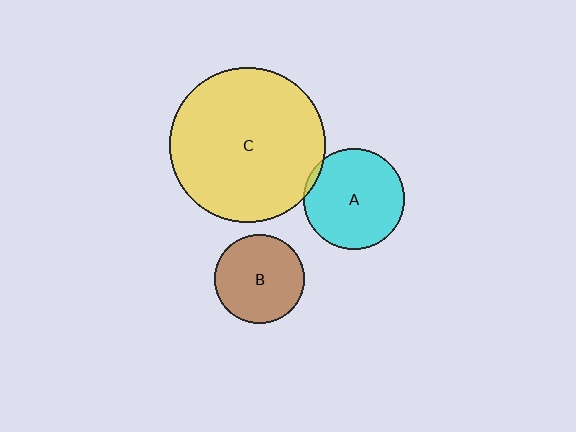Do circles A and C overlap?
Yes.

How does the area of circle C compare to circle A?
Approximately 2.4 times.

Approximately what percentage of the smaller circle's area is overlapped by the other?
Approximately 5%.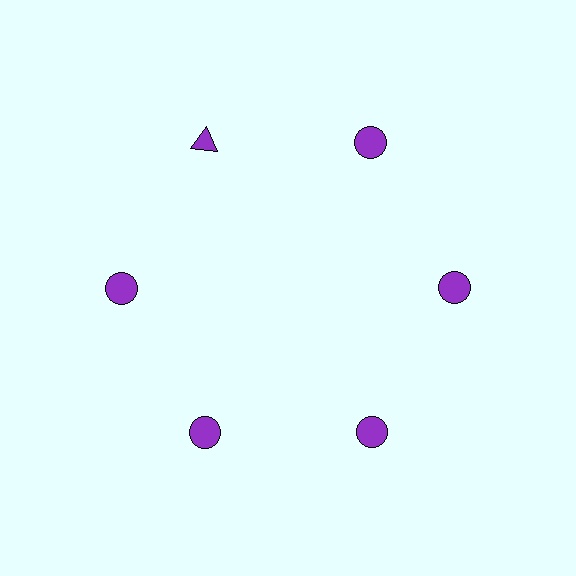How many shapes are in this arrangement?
There are 6 shapes arranged in a ring pattern.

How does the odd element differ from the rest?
It has a different shape: triangle instead of circle.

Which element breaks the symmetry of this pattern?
The purple triangle at roughly the 11 o'clock position breaks the symmetry. All other shapes are purple circles.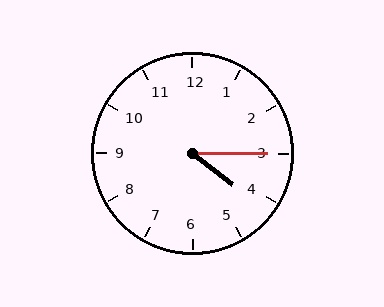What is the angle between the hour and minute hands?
Approximately 38 degrees.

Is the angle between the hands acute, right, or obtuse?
It is acute.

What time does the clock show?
4:15.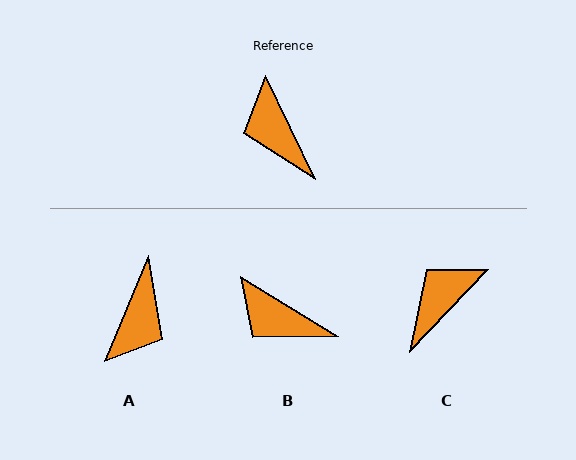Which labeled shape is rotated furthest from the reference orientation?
A, about 132 degrees away.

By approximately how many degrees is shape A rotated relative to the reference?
Approximately 132 degrees counter-clockwise.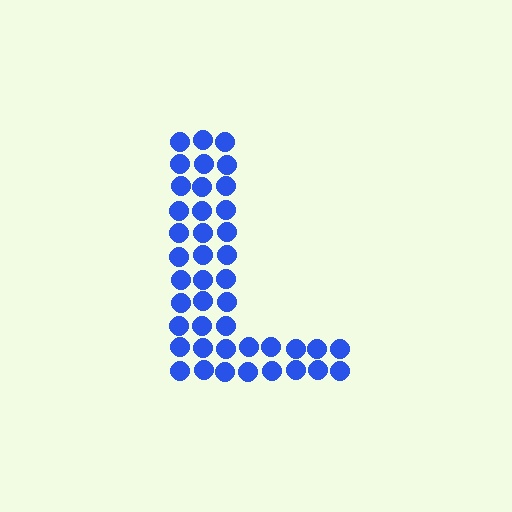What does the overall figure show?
The overall figure shows the letter L.